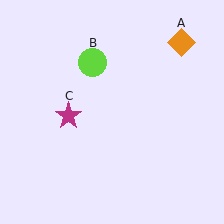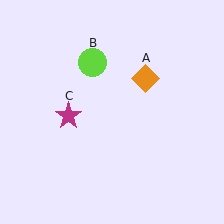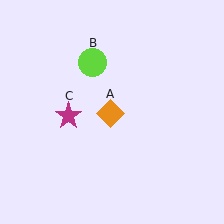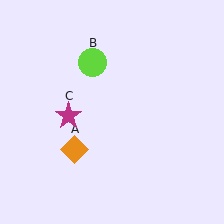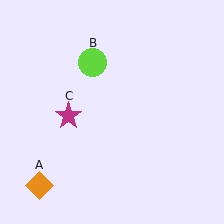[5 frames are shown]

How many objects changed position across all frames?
1 object changed position: orange diamond (object A).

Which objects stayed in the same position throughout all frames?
Lime circle (object B) and magenta star (object C) remained stationary.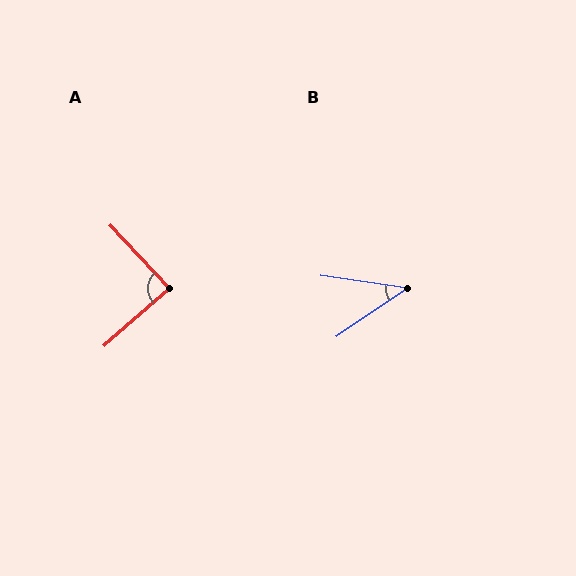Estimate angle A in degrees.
Approximately 88 degrees.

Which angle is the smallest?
B, at approximately 42 degrees.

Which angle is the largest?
A, at approximately 88 degrees.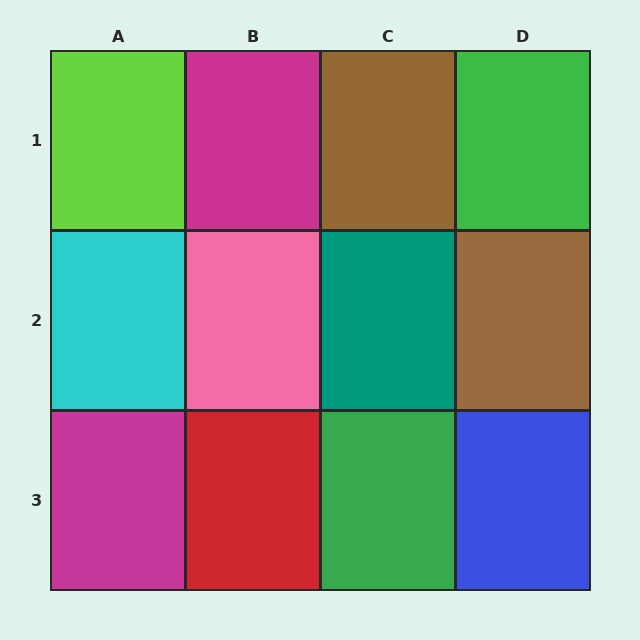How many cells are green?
2 cells are green.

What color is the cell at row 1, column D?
Green.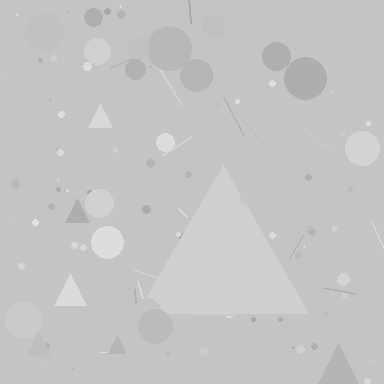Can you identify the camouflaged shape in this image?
The camouflaged shape is a triangle.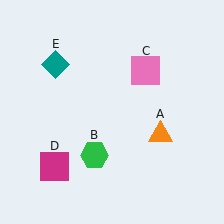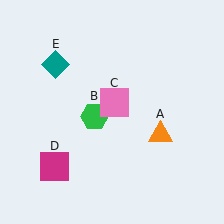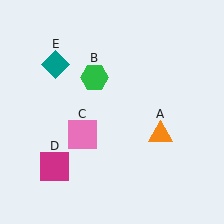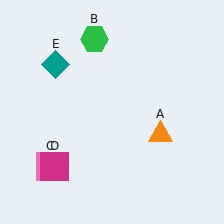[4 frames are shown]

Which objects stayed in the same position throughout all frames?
Orange triangle (object A) and magenta square (object D) and teal diamond (object E) remained stationary.